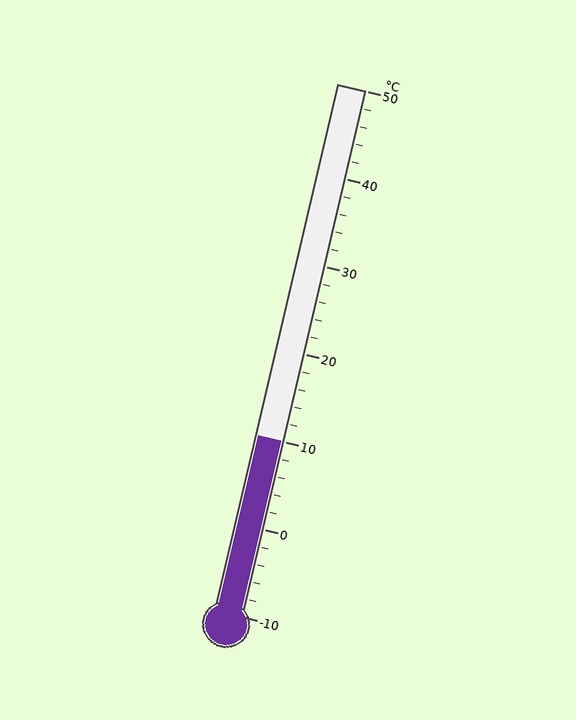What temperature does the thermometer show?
The thermometer shows approximately 10°C.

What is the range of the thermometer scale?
The thermometer scale ranges from -10°C to 50°C.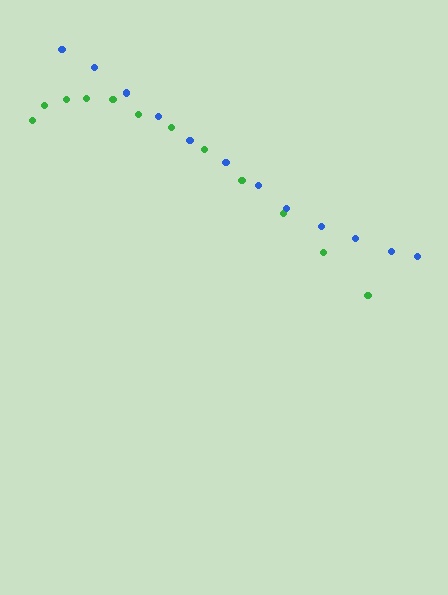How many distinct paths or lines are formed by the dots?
There are 2 distinct paths.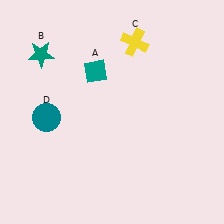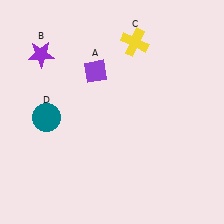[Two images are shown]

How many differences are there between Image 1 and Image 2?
There are 2 differences between the two images.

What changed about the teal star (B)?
In Image 1, B is teal. In Image 2, it changed to purple.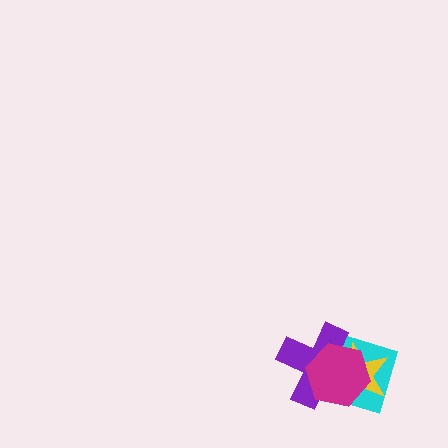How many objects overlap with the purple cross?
3 objects overlap with the purple cross.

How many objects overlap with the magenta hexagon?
3 objects overlap with the magenta hexagon.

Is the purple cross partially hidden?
Yes, it is partially covered by another shape.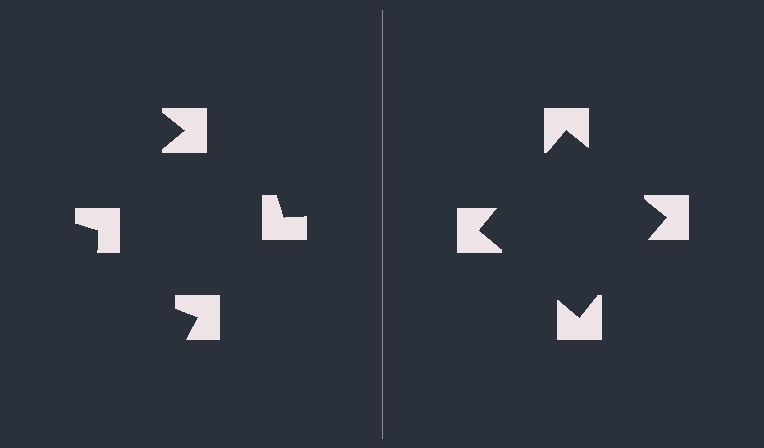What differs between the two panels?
The notched squares are positioned identically on both sides; only the wedge orientations differ. On the right they align to a square; on the left they are misaligned.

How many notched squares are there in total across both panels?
8 — 4 on each side.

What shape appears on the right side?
An illusory square.